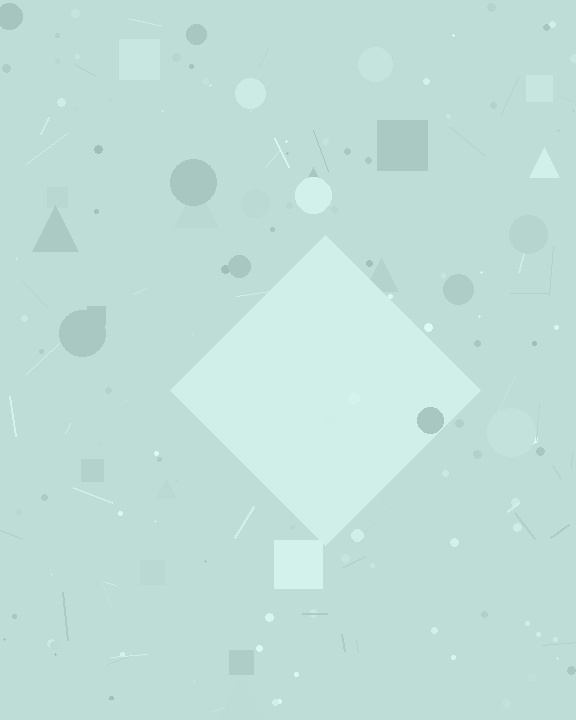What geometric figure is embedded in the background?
A diamond is embedded in the background.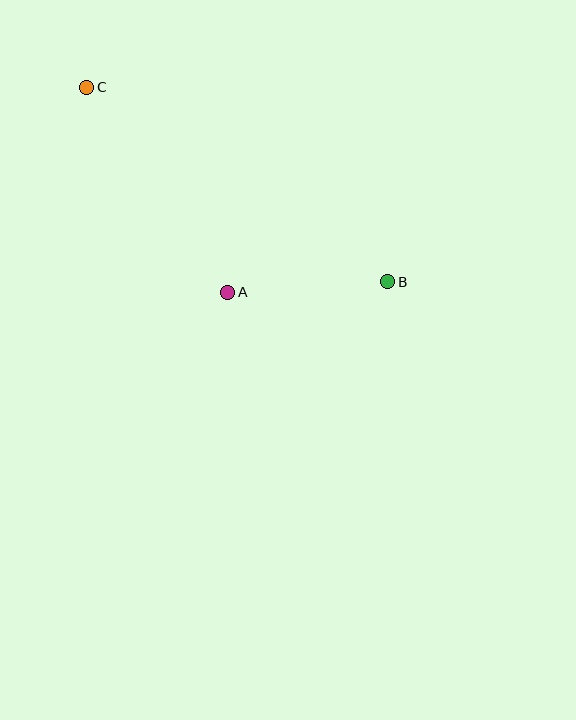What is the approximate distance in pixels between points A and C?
The distance between A and C is approximately 249 pixels.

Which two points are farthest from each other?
Points B and C are farthest from each other.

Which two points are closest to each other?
Points A and B are closest to each other.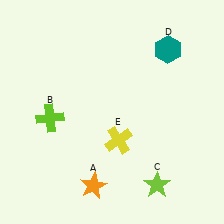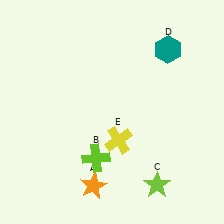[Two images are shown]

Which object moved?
The lime cross (B) moved right.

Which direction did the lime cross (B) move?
The lime cross (B) moved right.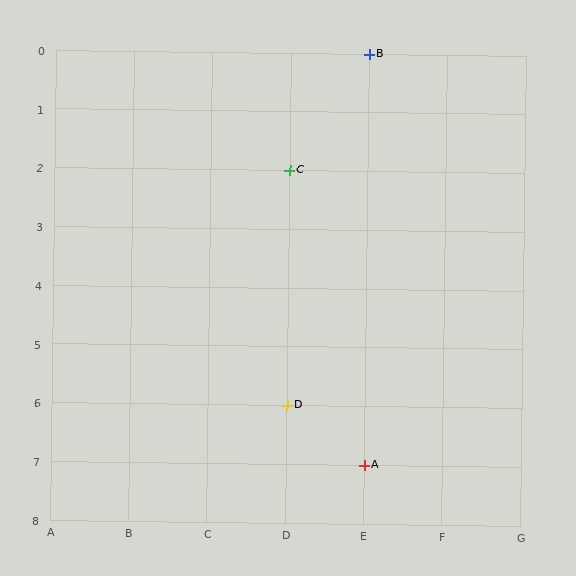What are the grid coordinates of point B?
Point B is at grid coordinates (E, 0).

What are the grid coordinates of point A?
Point A is at grid coordinates (E, 7).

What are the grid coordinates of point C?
Point C is at grid coordinates (D, 2).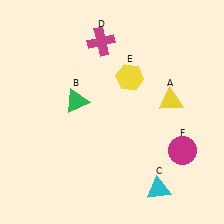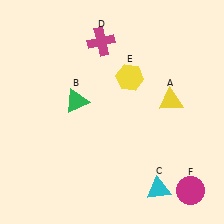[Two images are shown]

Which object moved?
The magenta circle (F) moved down.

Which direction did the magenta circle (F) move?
The magenta circle (F) moved down.